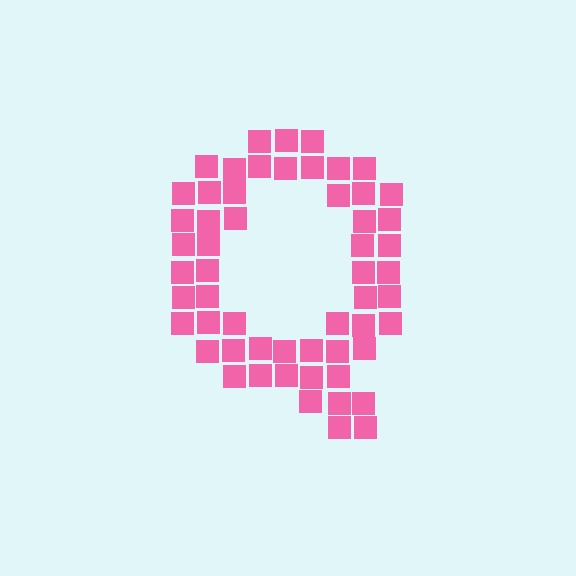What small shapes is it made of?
It is made of small squares.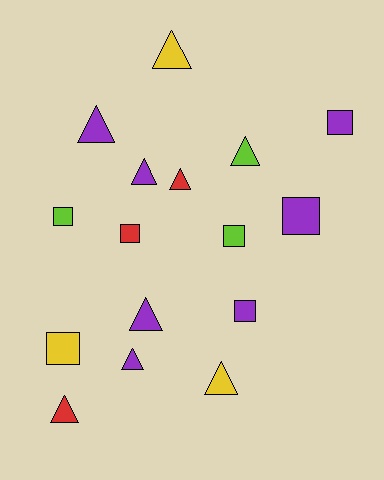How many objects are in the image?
There are 16 objects.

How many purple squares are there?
There are 3 purple squares.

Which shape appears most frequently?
Triangle, with 9 objects.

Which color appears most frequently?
Purple, with 7 objects.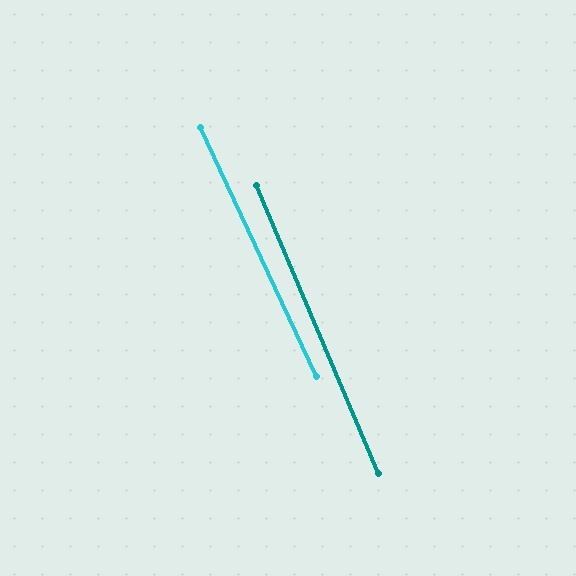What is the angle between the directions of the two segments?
Approximately 2 degrees.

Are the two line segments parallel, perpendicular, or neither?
Parallel — their directions differ by only 1.7°.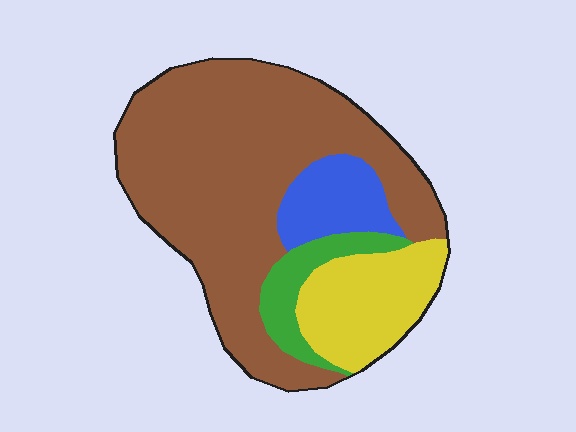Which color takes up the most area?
Brown, at roughly 65%.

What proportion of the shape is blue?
Blue covers 10% of the shape.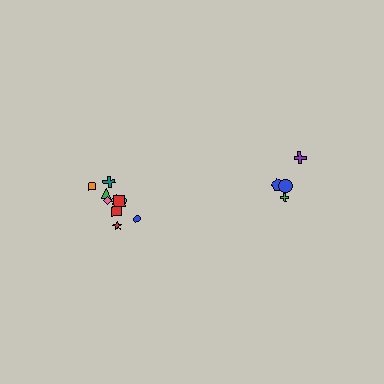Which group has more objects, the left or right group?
The left group.